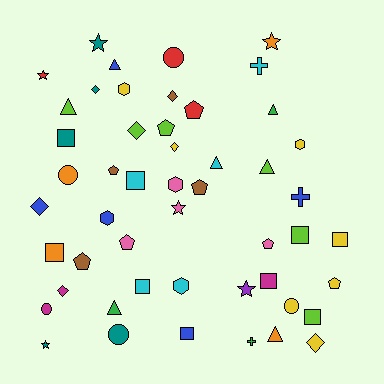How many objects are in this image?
There are 50 objects.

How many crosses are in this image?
There are 3 crosses.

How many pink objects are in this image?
There are 4 pink objects.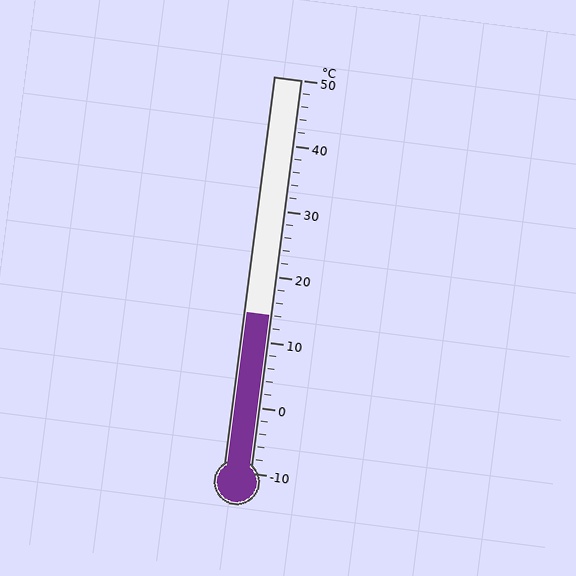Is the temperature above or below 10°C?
The temperature is above 10°C.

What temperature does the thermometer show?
The thermometer shows approximately 14°C.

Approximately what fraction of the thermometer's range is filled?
The thermometer is filled to approximately 40% of its range.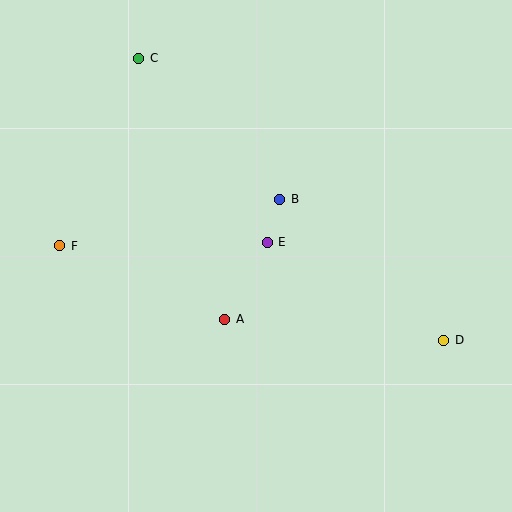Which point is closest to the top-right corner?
Point B is closest to the top-right corner.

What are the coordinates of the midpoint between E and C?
The midpoint between E and C is at (203, 150).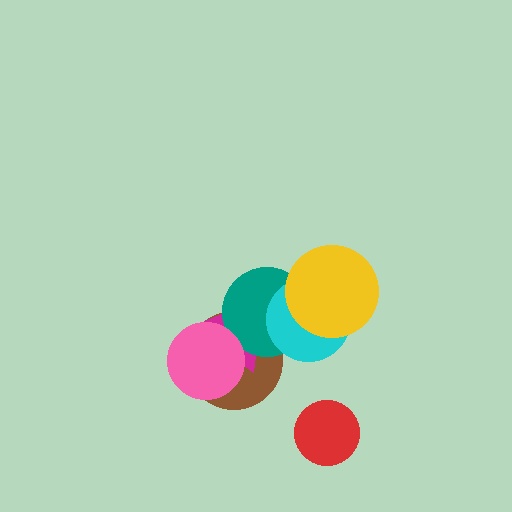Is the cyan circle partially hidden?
Yes, it is partially covered by another shape.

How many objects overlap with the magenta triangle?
4 objects overlap with the magenta triangle.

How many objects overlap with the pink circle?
2 objects overlap with the pink circle.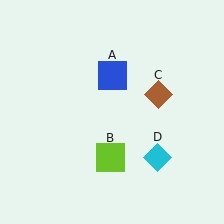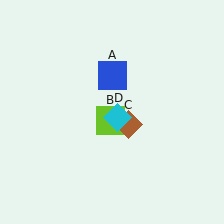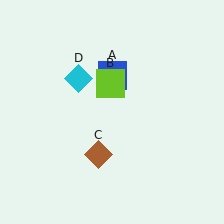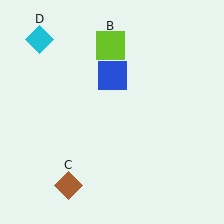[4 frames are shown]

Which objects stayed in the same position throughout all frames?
Blue square (object A) remained stationary.